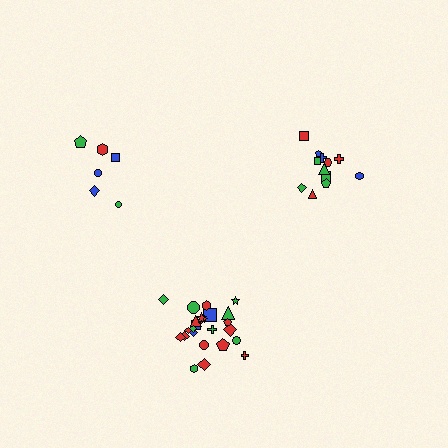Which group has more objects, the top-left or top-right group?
The top-right group.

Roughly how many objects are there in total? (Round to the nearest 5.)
Roughly 45 objects in total.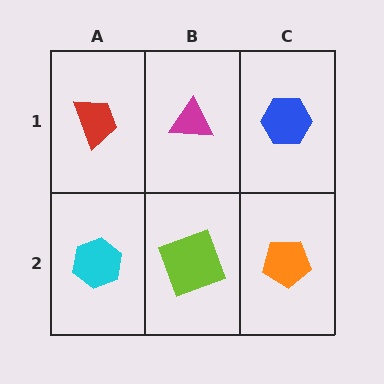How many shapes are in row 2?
3 shapes.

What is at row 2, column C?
An orange pentagon.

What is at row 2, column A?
A cyan hexagon.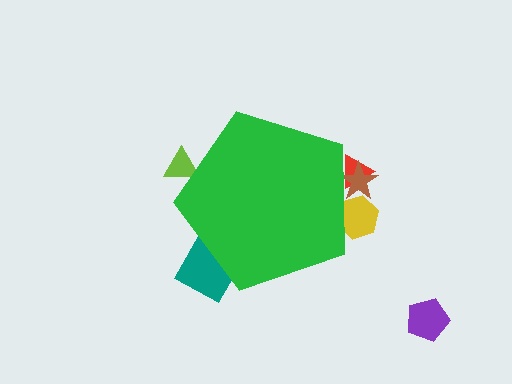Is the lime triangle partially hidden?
Yes, the lime triangle is partially hidden behind the green pentagon.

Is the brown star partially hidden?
Yes, the brown star is partially hidden behind the green pentagon.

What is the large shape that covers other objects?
A green pentagon.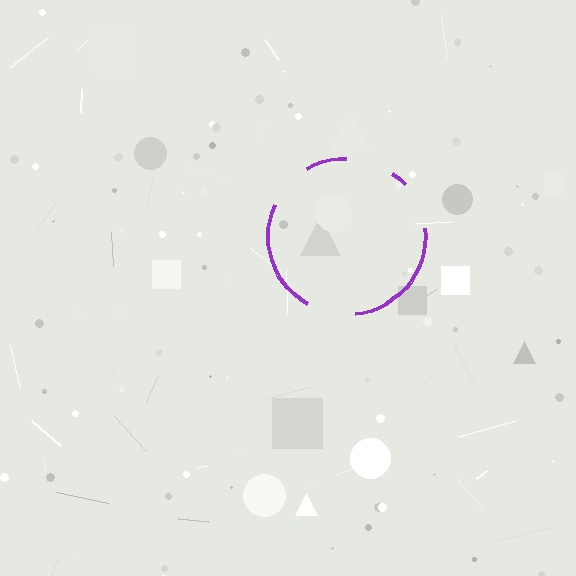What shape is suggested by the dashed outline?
The dashed outline suggests a circle.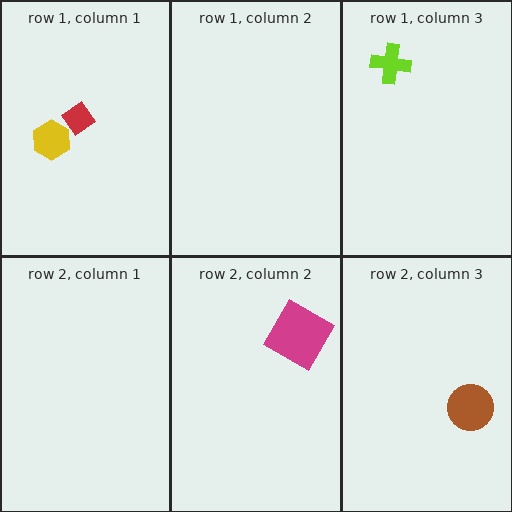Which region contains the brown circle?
The row 2, column 3 region.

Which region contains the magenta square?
The row 2, column 2 region.